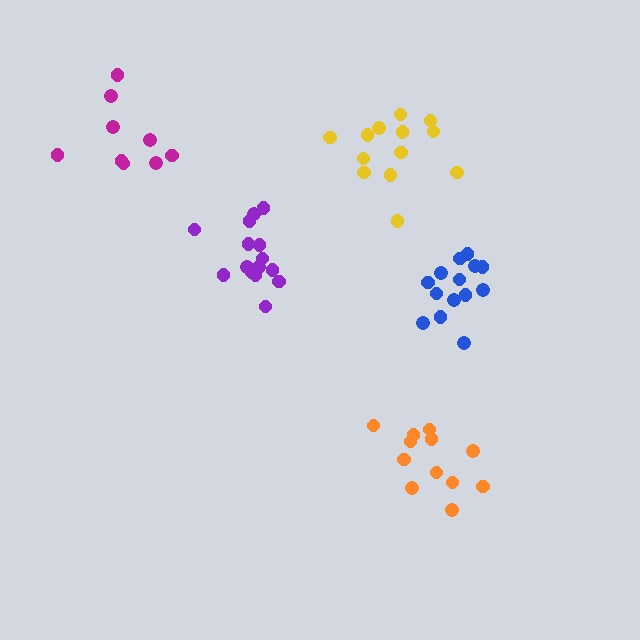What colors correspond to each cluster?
The clusters are colored: blue, purple, magenta, orange, yellow.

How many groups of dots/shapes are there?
There are 5 groups.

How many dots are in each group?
Group 1: 14 dots, Group 2: 15 dots, Group 3: 9 dots, Group 4: 12 dots, Group 5: 13 dots (63 total).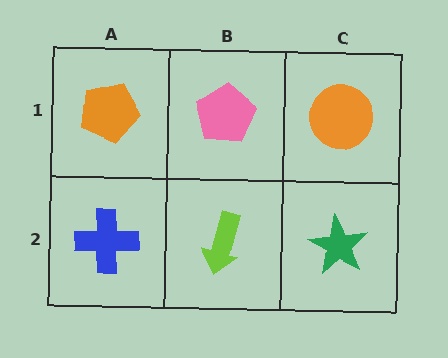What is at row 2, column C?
A green star.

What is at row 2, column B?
A lime arrow.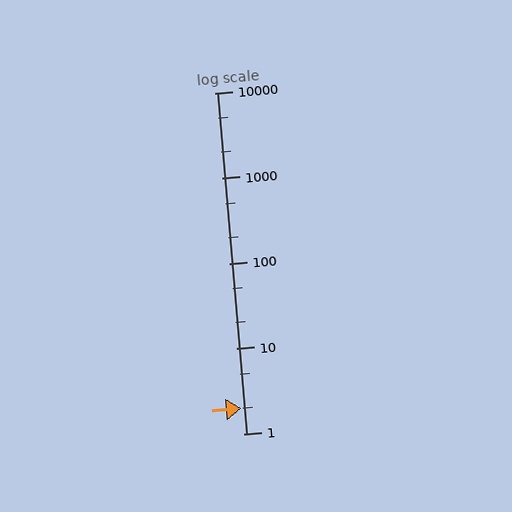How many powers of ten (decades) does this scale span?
The scale spans 4 decades, from 1 to 10000.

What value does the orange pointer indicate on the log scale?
The pointer indicates approximately 2.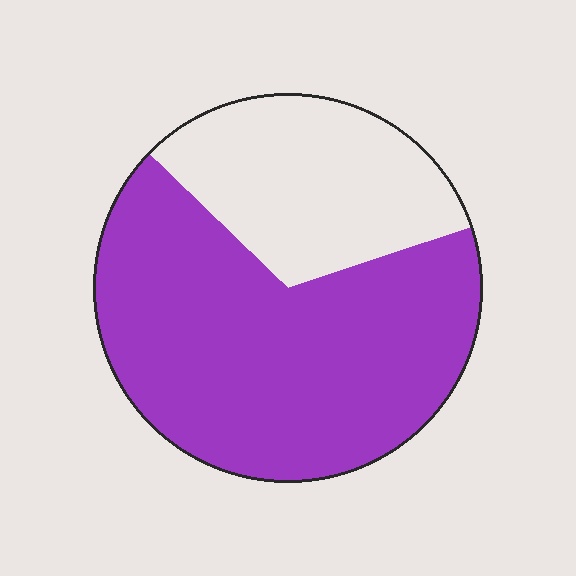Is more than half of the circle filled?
Yes.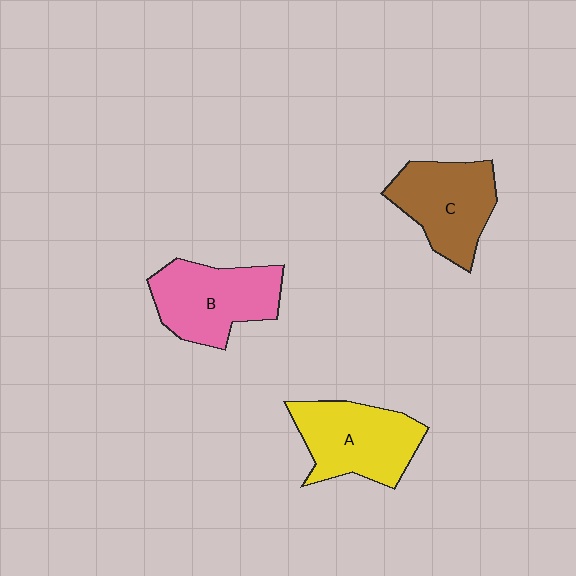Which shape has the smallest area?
Shape C (brown).